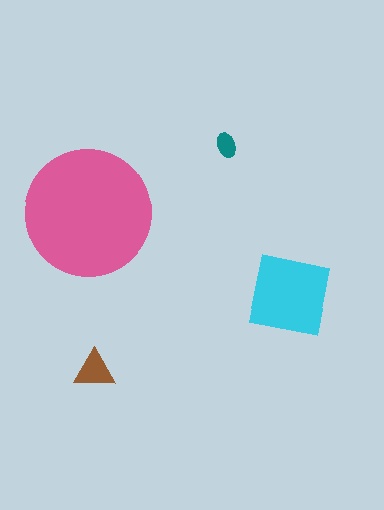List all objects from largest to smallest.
The pink circle, the cyan square, the brown triangle, the teal ellipse.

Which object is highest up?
The teal ellipse is topmost.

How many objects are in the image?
There are 4 objects in the image.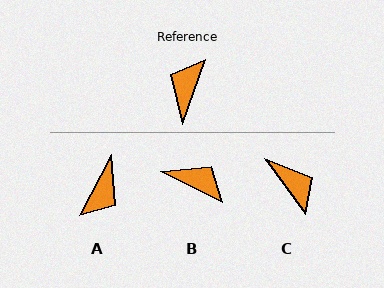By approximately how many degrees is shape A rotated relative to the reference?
Approximately 171 degrees counter-clockwise.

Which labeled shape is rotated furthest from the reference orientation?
A, about 171 degrees away.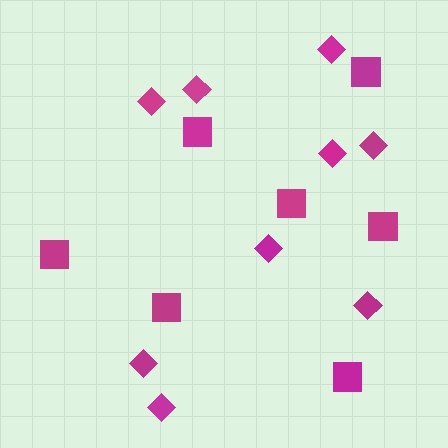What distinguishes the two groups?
There are 2 groups: one group of diamonds (9) and one group of squares (7).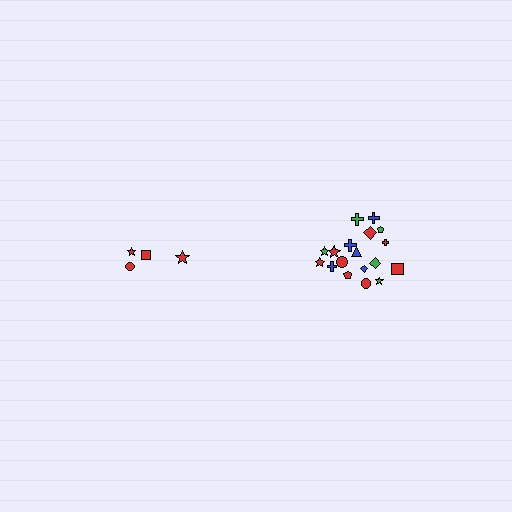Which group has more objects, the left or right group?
The right group.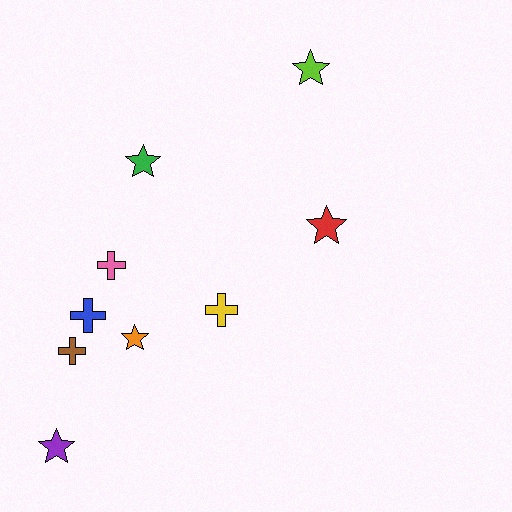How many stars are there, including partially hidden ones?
There are 5 stars.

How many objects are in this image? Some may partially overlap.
There are 9 objects.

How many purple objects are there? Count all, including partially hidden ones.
There is 1 purple object.